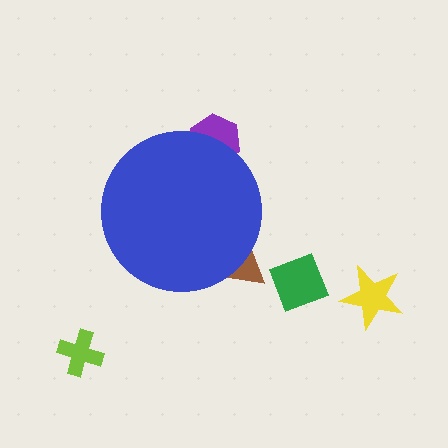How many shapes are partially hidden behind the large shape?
2 shapes are partially hidden.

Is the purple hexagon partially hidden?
Yes, the purple hexagon is partially hidden behind the blue circle.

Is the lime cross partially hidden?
No, the lime cross is fully visible.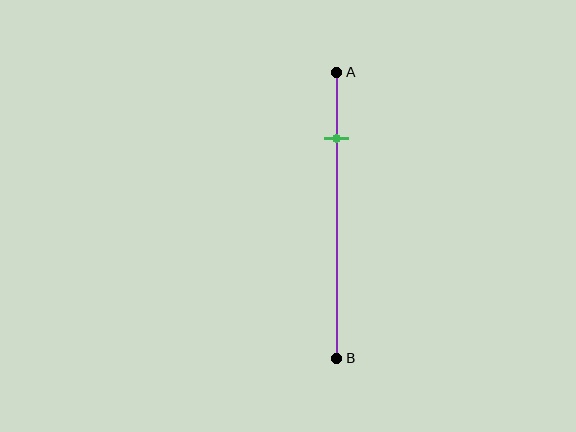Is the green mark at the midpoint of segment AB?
No, the mark is at about 25% from A, not at the 50% midpoint.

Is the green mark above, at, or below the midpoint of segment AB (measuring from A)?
The green mark is above the midpoint of segment AB.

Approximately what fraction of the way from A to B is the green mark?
The green mark is approximately 25% of the way from A to B.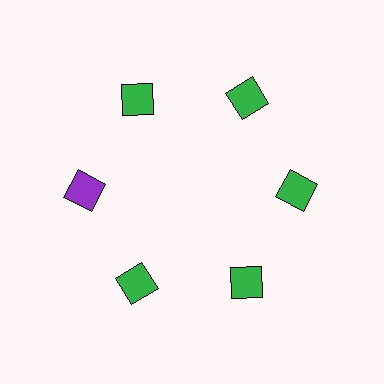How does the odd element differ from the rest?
It has a different color: purple instead of green.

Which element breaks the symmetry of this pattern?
The purple diamond at roughly the 9 o'clock position breaks the symmetry. All other shapes are green diamonds.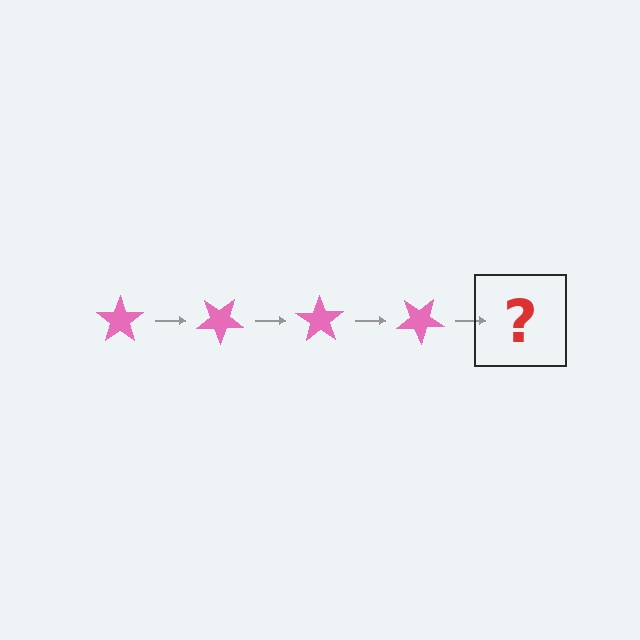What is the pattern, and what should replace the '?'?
The pattern is that the star rotates 35 degrees each step. The '?' should be a pink star rotated 140 degrees.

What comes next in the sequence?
The next element should be a pink star rotated 140 degrees.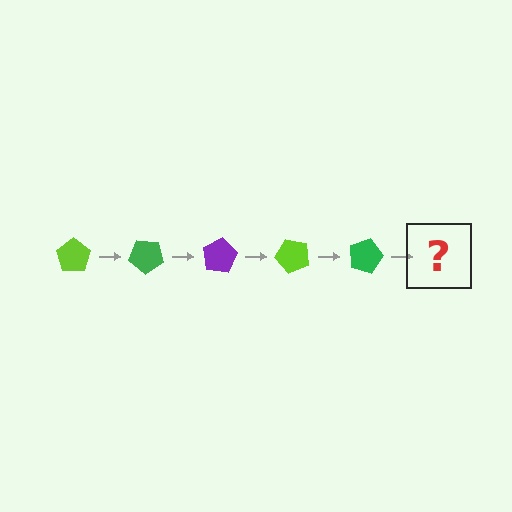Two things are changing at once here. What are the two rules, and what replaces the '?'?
The two rules are that it rotates 40 degrees each step and the color cycles through lime, green, and purple. The '?' should be a purple pentagon, rotated 200 degrees from the start.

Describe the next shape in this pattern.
It should be a purple pentagon, rotated 200 degrees from the start.